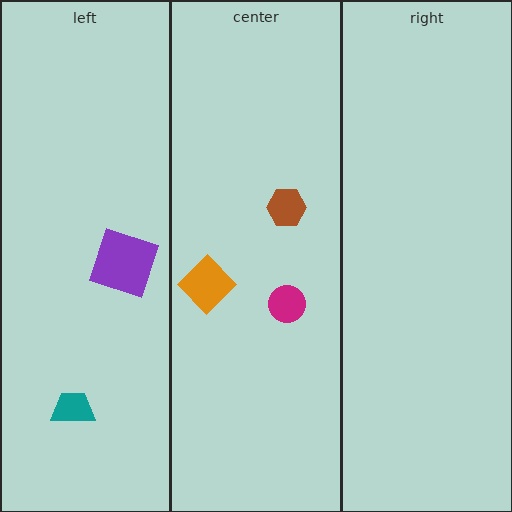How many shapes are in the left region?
2.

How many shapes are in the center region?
3.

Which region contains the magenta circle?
The center region.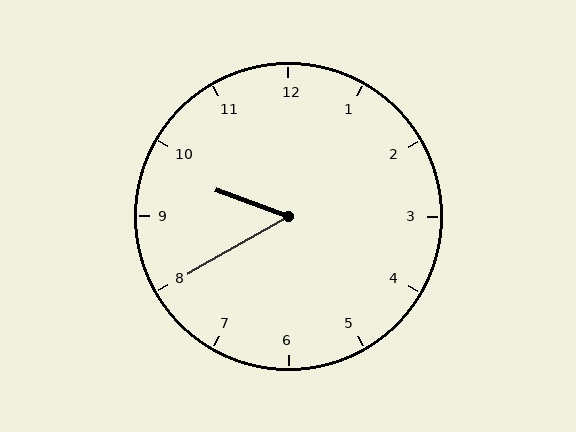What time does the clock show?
9:40.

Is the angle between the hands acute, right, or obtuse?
It is acute.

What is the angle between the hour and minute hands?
Approximately 50 degrees.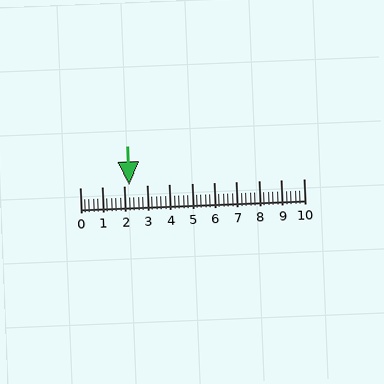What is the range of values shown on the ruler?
The ruler shows values from 0 to 10.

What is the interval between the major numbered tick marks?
The major tick marks are spaced 1 units apart.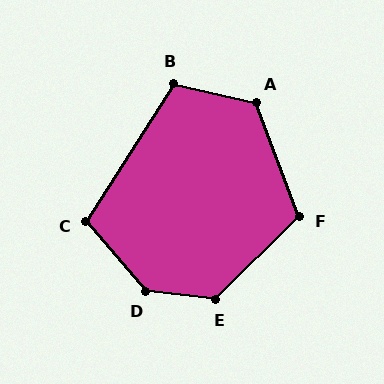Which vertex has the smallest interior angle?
C, at approximately 107 degrees.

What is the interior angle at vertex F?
Approximately 114 degrees (obtuse).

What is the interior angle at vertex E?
Approximately 129 degrees (obtuse).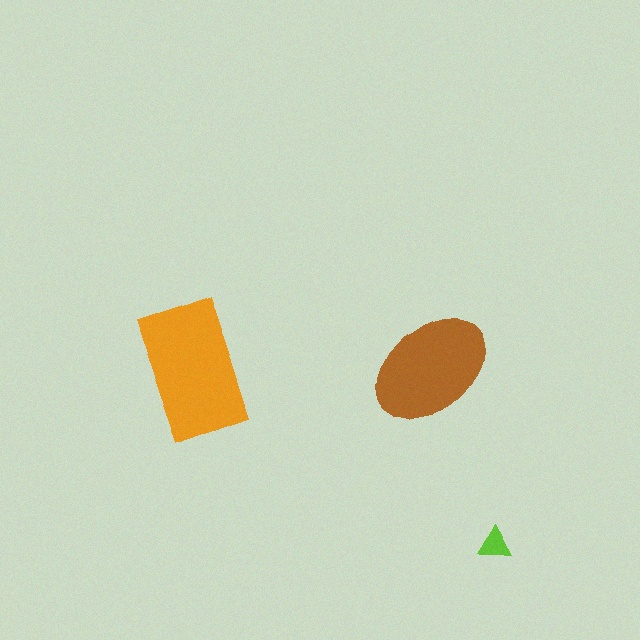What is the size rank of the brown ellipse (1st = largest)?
2nd.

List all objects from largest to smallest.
The orange rectangle, the brown ellipse, the lime triangle.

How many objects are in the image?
There are 3 objects in the image.